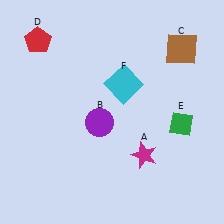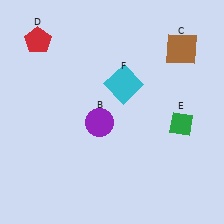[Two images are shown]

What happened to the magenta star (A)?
The magenta star (A) was removed in Image 2. It was in the bottom-right area of Image 1.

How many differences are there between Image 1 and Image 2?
There is 1 difference between the two images.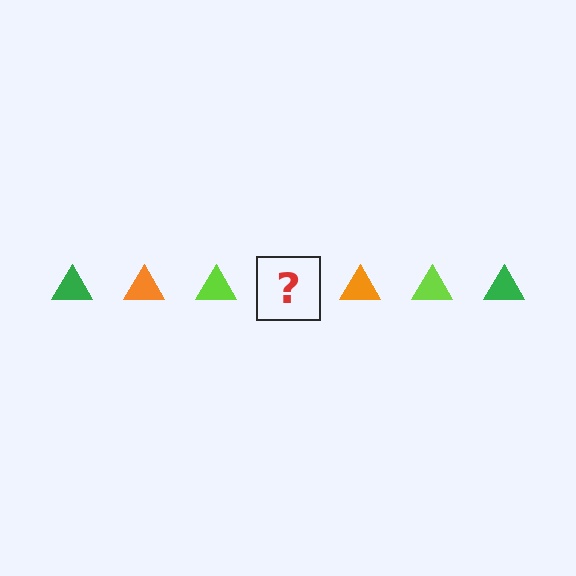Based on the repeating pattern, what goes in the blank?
The blank should be a green triangle.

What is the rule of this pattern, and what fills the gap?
The rule is that the pattern cycles through green, orange, lime triangles. The gap should be filled with a green triangle.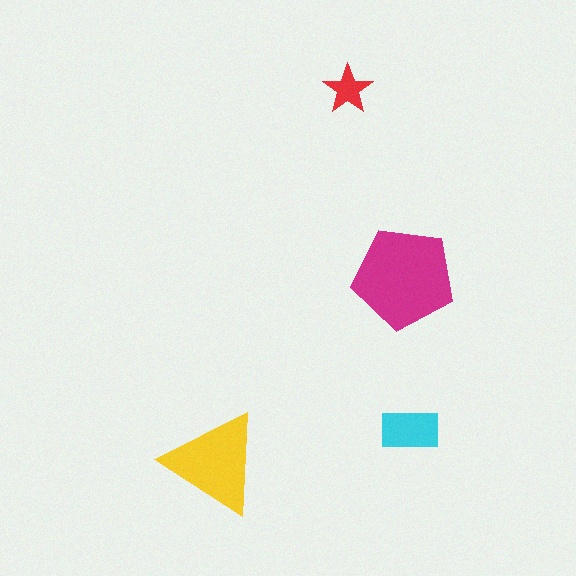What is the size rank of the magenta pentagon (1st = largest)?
1st.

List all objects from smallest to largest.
The red star, the cyan rectangle, the yellow triangle, the magenta pentagon.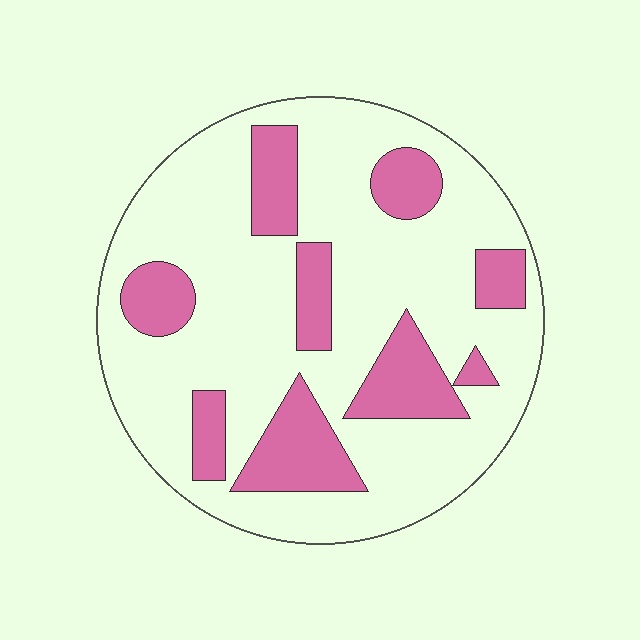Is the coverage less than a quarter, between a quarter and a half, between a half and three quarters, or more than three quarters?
Between a quarter and a half.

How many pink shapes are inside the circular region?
9.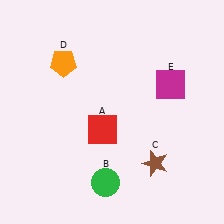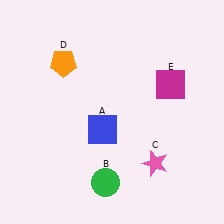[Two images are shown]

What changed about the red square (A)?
In Image 1, A is red. In Image 2, it changed to blue.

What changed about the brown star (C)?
In Image 1, C is brown. In Image 2, it changed to pink.